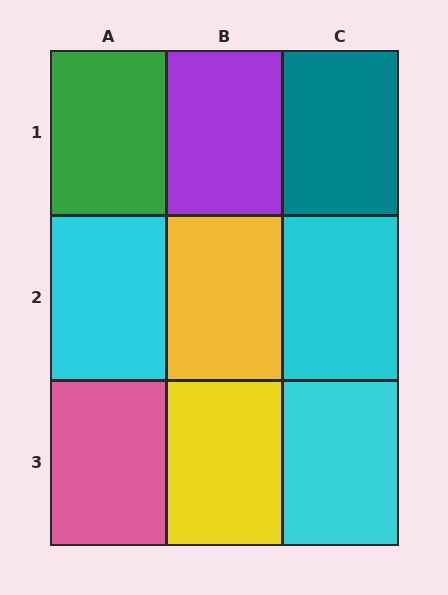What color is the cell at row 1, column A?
Green.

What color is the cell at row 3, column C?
Cyan.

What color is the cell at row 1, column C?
Teal.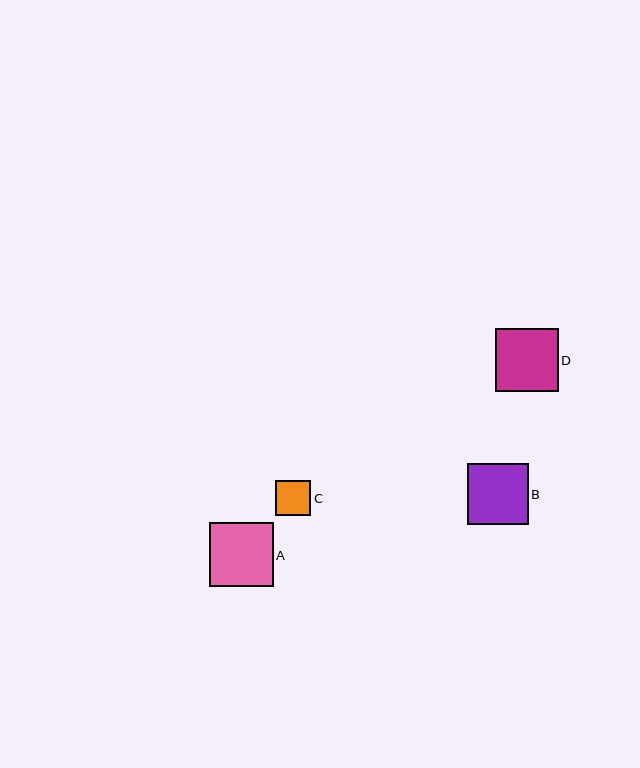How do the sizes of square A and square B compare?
Square A and square B are approximately the same size.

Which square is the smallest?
Square C is the smallest with a size of approximately 35 pixels.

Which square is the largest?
Square A is the largest with a size of approximately 64 pixels.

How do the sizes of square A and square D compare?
Square A and square D are approximately the same size.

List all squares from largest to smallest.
From largest to smallest: A, D, B, C.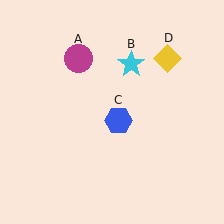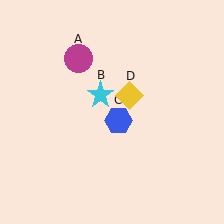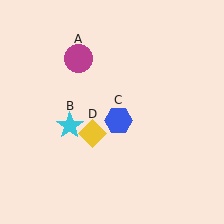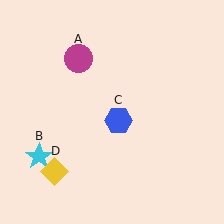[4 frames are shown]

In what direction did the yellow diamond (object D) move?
The yellow diamond (object D) moved down and to the left.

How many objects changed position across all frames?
2 objects changed position: cyan star (object B), yellow diamond (object D).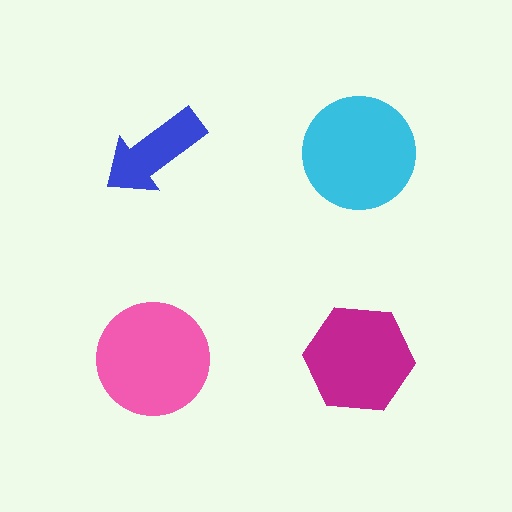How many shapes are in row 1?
2 shapes.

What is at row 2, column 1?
A pink circle.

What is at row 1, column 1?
A blue arrow.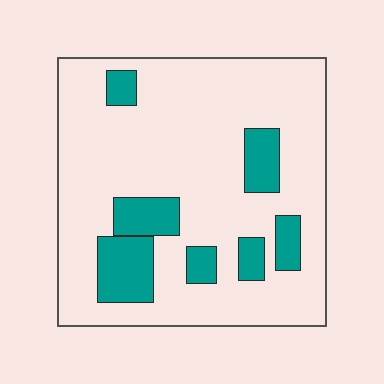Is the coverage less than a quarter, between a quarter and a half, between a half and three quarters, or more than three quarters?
Less than a quarter.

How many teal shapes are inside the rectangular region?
7.